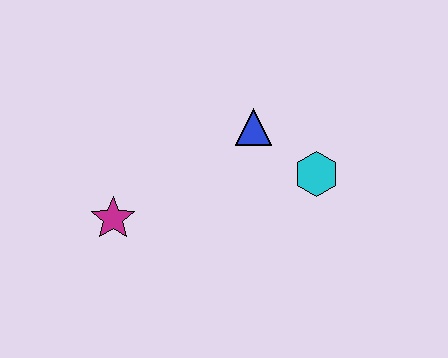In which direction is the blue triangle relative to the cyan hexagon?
The blue triangle is to the left of the cyan hexagon.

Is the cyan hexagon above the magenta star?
Yes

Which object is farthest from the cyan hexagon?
The magenta star is farthest from the cyan hexagon.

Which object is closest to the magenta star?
The blue triangle is closest to the magenta star.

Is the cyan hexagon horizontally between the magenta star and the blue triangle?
No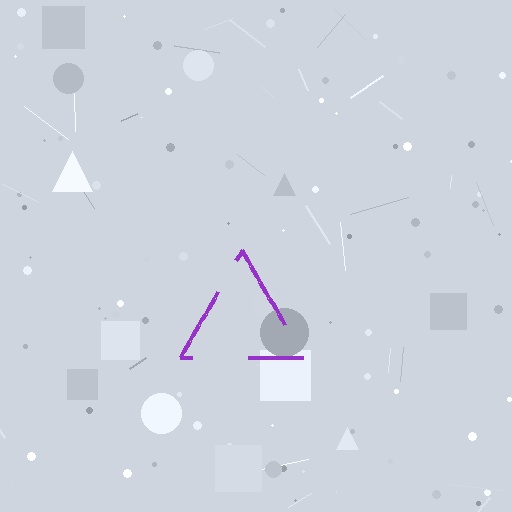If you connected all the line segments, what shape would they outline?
They would outline a triangle.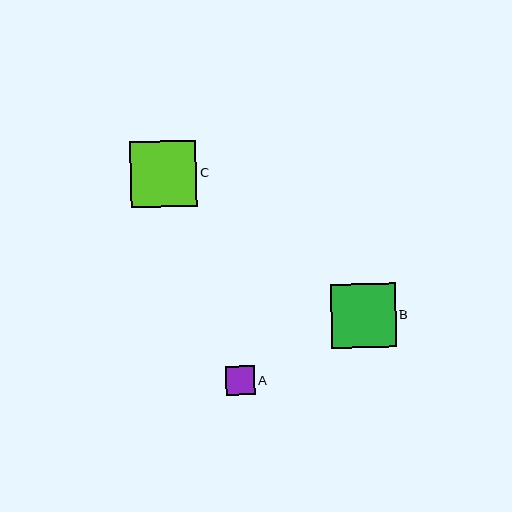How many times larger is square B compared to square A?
Square B is approximately 2.2 times the size of square A.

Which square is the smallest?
Square A is the smallest with a size of approximately 30 pixels.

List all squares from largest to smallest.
From largest to smallest: C, B, A.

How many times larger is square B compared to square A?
Square B is approximately 2.2 times the size of square A.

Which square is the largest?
Square C is the largest with a size of approximately 66 pixels.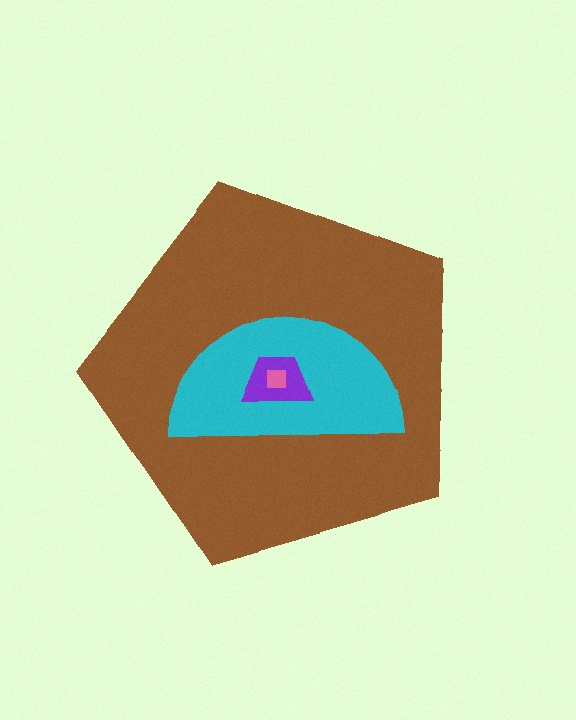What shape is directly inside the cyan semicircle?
The purple trapezoid.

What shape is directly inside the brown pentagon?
The cyan semicircle.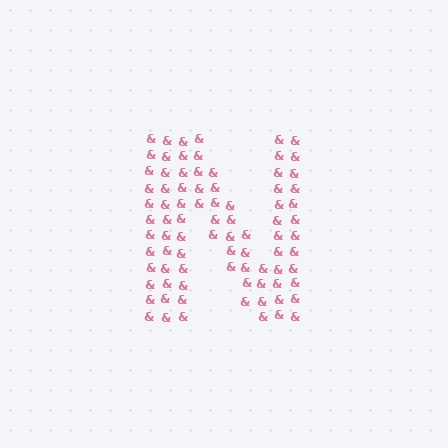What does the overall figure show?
The overall figure shows the letter N.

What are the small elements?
The small elements are ampersands.